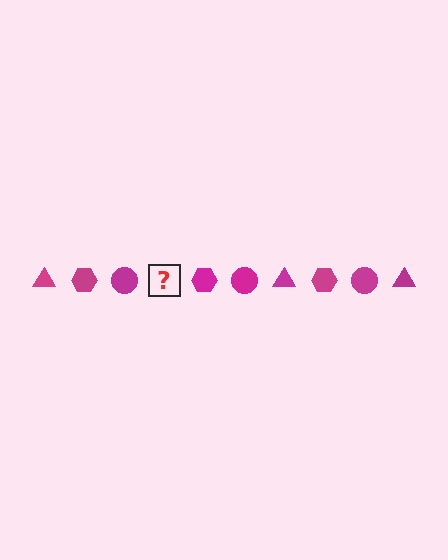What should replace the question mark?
The question mark should be replaced with a magenta triangle.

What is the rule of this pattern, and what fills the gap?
The rule is that the pattern cycles through triangle, hexagon, circle shapes in magenta. The gap should be filled with a magenta triangle.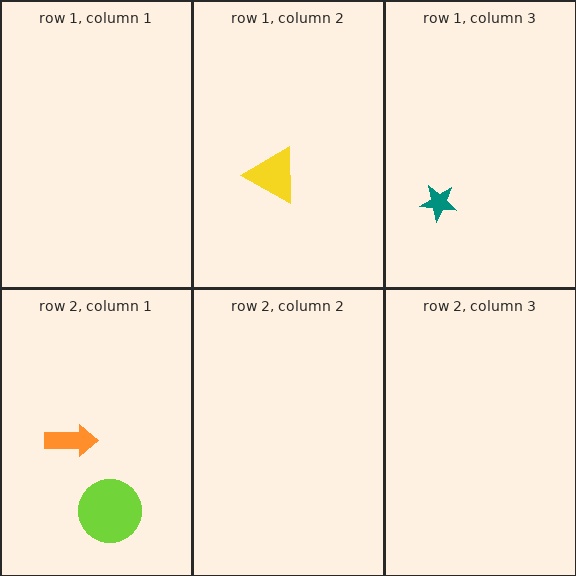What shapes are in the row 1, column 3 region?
The teal star.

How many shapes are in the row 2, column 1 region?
2.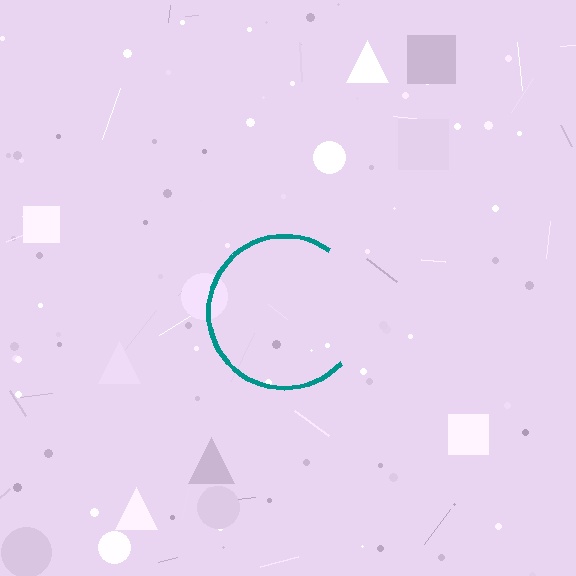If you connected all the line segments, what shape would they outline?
They would outline a circle.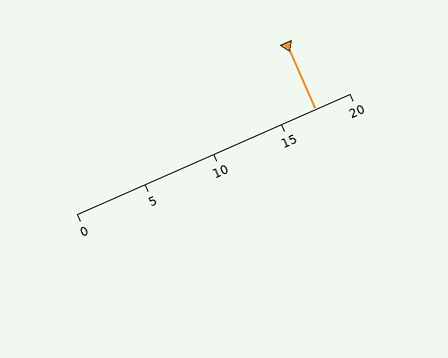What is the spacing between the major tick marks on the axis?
The major ticks are spaced 5 apart.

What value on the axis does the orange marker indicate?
The marker indicates approximately 17.5.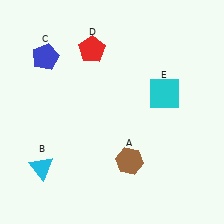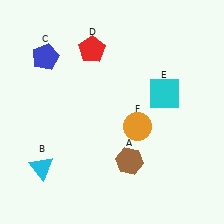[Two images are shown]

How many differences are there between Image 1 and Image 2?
There is 1 difference between the two images.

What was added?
An orange circle (F) was added in Image 2.